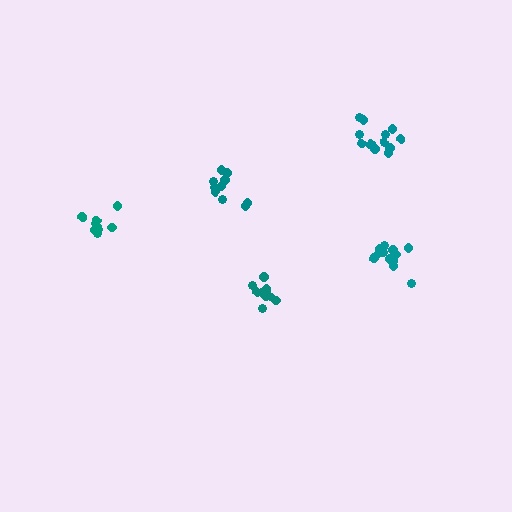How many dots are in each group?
Group 1: 10 dots, Group 2: 12 dots, Group 3: 10 dots, Group 4: 10 dots, Group 5: 13 dots (55 total).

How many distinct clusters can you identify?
There are 5 distinct clusters.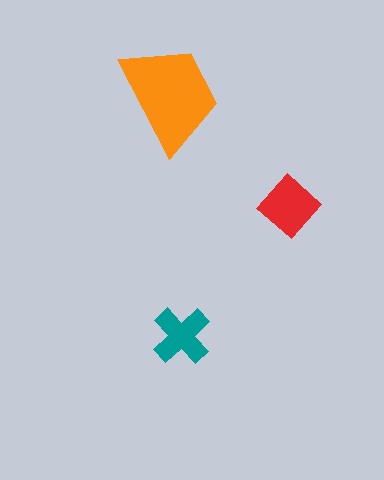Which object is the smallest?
The teal cross.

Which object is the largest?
The orange trapezoid.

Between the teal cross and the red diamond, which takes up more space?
The red diamond.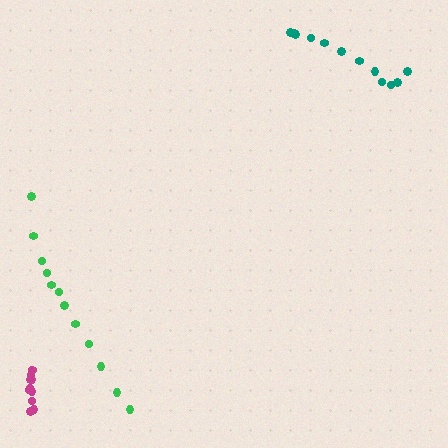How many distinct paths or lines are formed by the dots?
There are 3 distinct paths.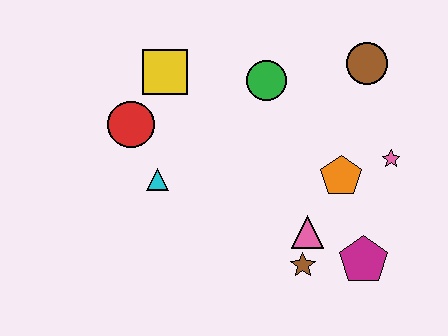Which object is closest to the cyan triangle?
The red circle is closest to the cyan triangle.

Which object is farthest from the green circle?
The magenta pentagon is farthest from the green circle.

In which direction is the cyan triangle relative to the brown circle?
The cyan triangle is to the left of the brown circle.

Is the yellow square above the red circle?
Yes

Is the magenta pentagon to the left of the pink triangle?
No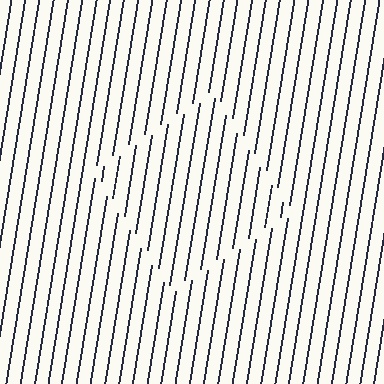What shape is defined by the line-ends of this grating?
An illusory square. The interior of the shape contains the same grating, shifted by half a period — the contour is defined by the phase discontinuity where line-ends from the inner and outer gratings abut.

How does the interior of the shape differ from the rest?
The interior of the shape contains the same grating, shifted by half a period — the contour is defined by the phase discontinuity where line-ends from the inner and outer gratings abut.